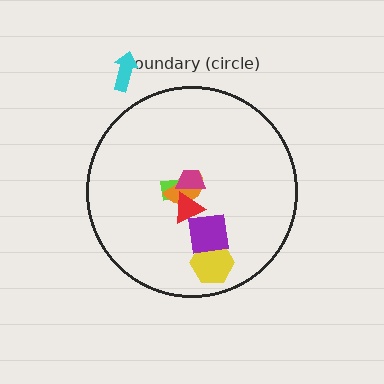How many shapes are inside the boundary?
6 inside, 1 outside.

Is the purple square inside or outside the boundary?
Inside.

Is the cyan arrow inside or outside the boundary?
Outside.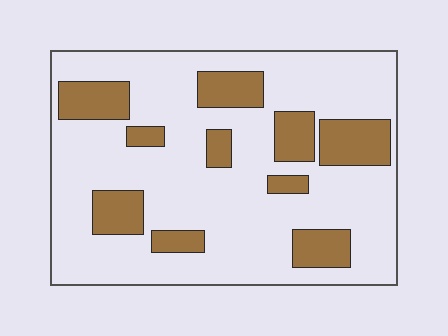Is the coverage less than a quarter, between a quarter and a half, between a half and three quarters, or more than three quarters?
Less than a quarter.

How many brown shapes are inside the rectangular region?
10.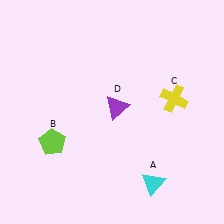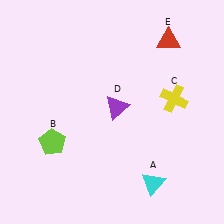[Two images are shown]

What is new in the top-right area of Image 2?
A red triangle (E) was added in the top-right area of Image 2.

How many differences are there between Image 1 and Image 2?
There is 1 difference between the two images.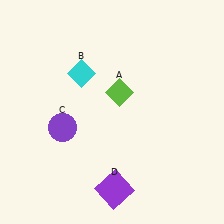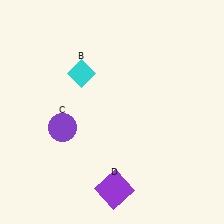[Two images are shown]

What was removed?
The lime diamond (A) was removed in Image 2.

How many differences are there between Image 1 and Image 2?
There is 1 difference between the two images.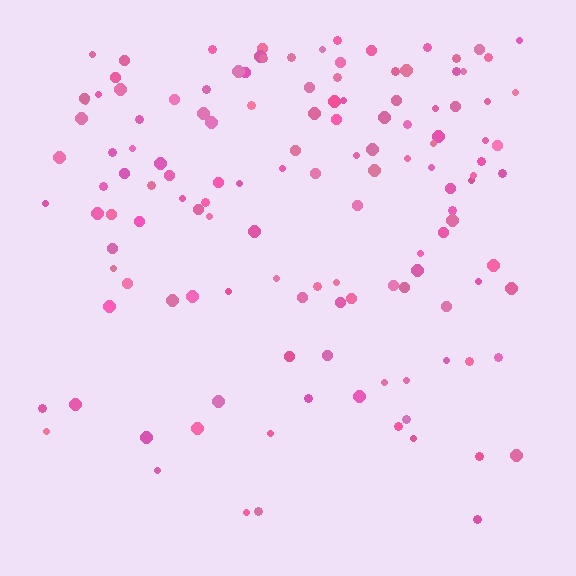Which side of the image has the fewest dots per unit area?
The bottom.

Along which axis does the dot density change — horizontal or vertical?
Vertical.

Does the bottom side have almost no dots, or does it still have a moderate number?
Still a moderate number, just noticeably fewer than the top.